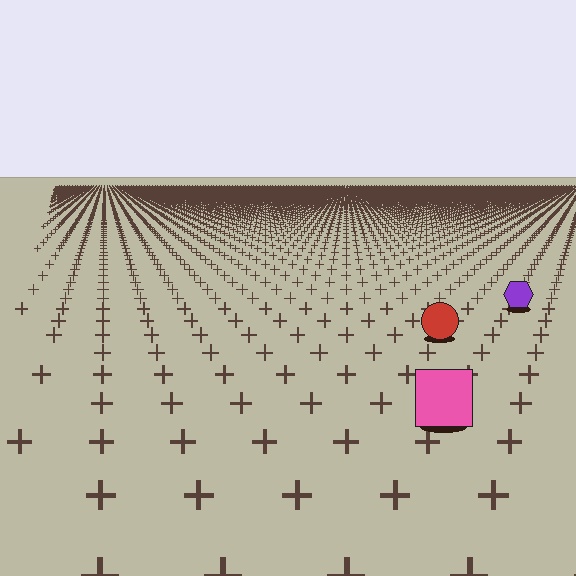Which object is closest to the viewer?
The pink square is closest. The texture marks near it are larger and more spread out.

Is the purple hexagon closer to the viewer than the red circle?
No. The red circle is closer — you can tell from the texture gradient: the ground texture is coarser near it.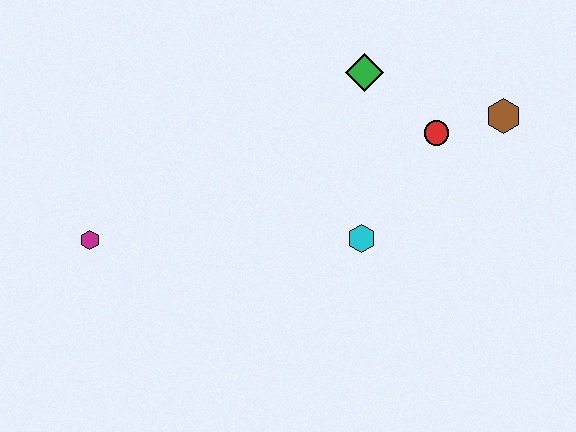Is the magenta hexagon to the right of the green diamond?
No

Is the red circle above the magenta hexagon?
Yes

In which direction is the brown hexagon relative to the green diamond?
The brown hexagon is to the right of the green diamond.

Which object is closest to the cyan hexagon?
The red circle is closest to the cyan hexagon.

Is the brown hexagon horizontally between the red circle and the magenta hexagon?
No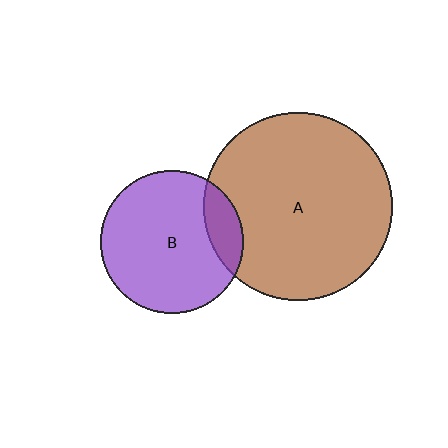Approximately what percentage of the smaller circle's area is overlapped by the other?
Approximately 15%.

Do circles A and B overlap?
Yes.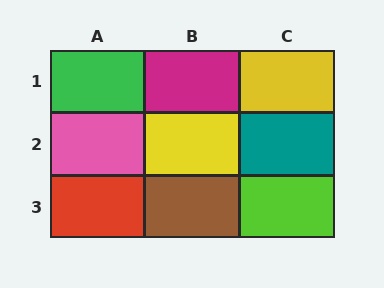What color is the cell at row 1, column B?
Magenta.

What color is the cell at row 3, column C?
Lime.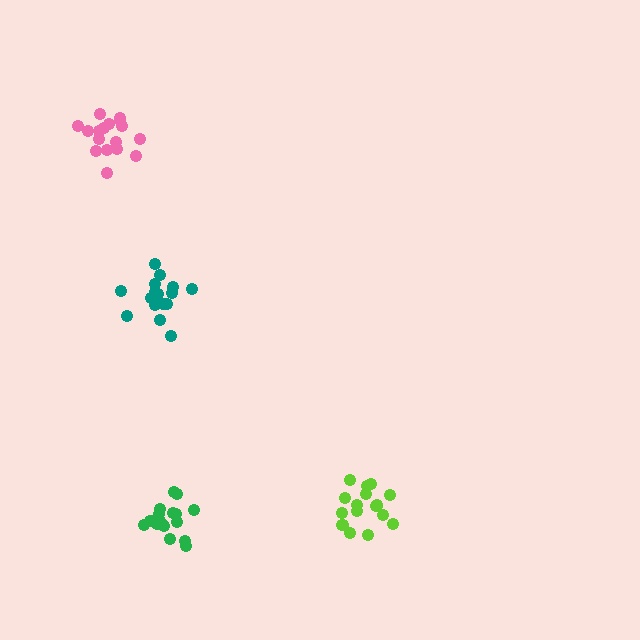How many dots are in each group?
Group 1: 17 dots, Group 2: 16 dots, Group 3: 18 dots, Group 4: 17 dots (68 total).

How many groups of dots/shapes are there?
There are 4 groups.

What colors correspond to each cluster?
The clusters are colored: pink, lime, green, teal.